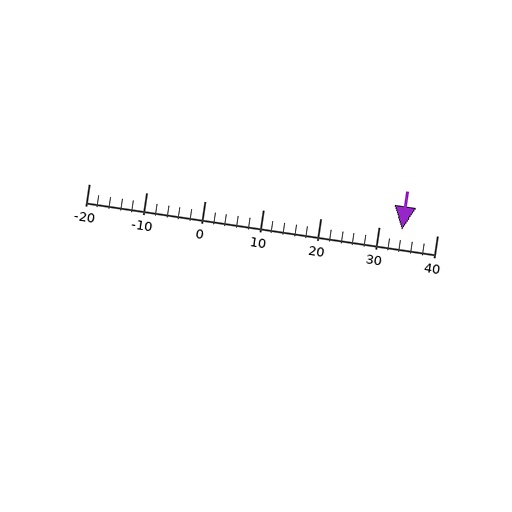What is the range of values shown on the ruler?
The ruler shows values from -20 to 40.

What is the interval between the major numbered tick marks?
The major tick marks are spaced 10 units apart.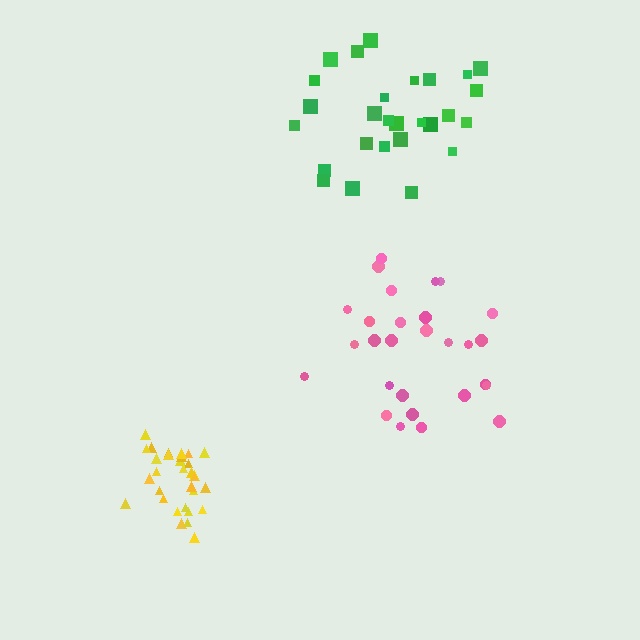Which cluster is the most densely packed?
Yellow.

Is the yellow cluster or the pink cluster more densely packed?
Yellow.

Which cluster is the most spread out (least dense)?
Green.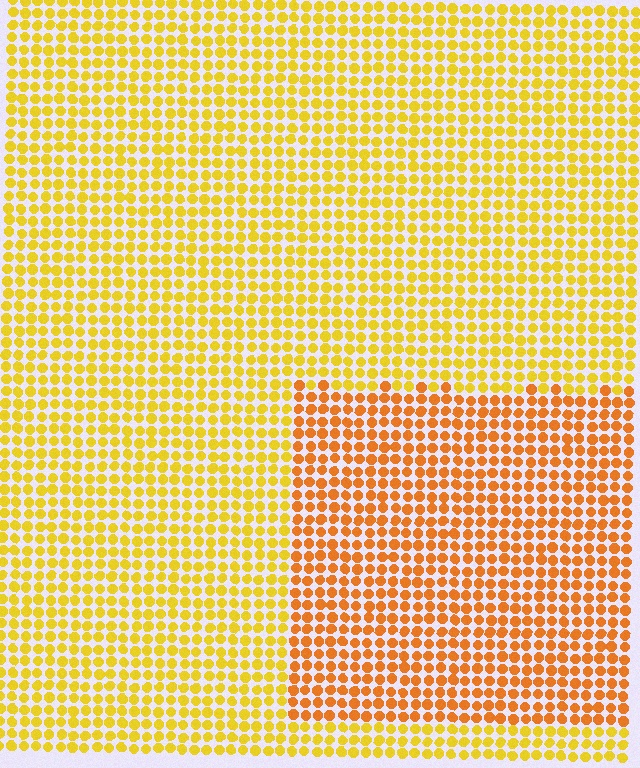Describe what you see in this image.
The image is filled with small yellow elements in a uniform arrangement. A rectangle-shaped region is visible where the elements are tinted to a slightly different hue, forming a subtle color boundary.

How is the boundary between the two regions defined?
The boundary is defined purely by a slight shift in hue (about 27 degrees). Spacing, size, and orientation are identical on both sides.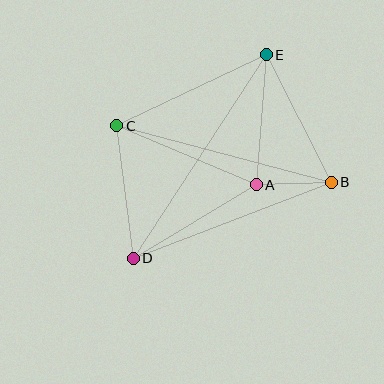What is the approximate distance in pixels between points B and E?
The distance between B and E is approximately 143 pixels.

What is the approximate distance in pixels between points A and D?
The distance between A and D is approximately 144 pixels.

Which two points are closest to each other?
Points A and B are closest to each other.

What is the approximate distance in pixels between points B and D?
The distance between B and D is approximately 212 pixels.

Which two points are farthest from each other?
Points D and E are farthest from each other.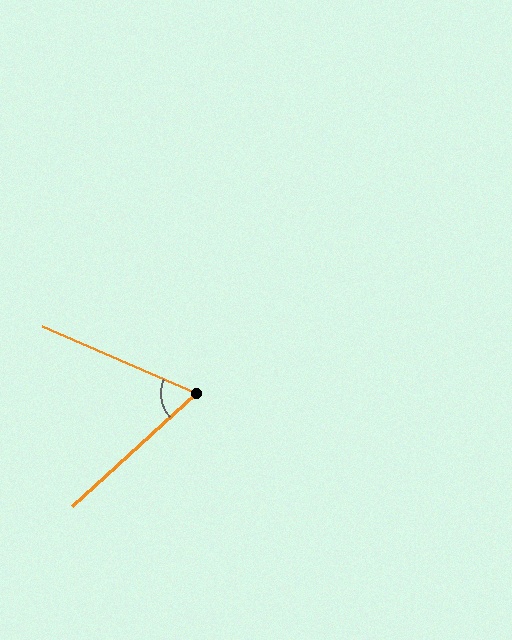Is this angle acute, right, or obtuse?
It is acute.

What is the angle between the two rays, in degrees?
Approximately 66 degrees.